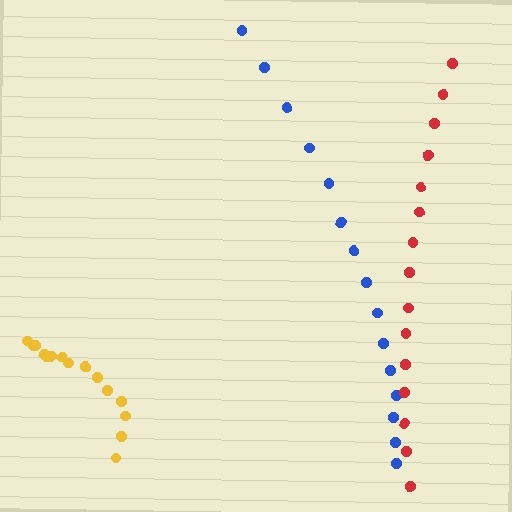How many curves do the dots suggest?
There are 3 distinct paths.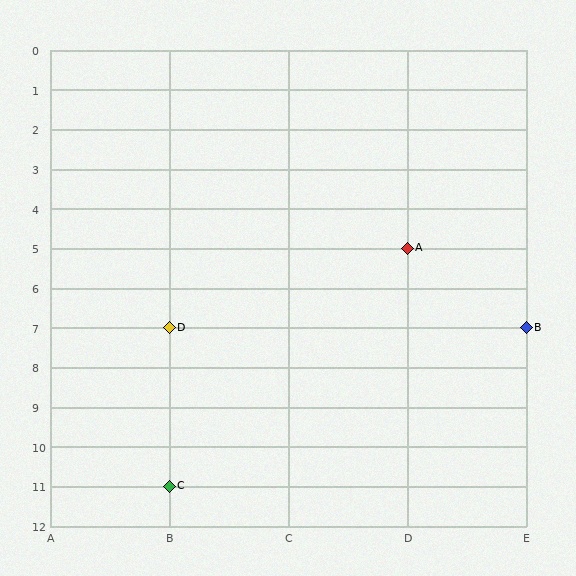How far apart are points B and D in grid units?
Points B and D are 3 columns apart.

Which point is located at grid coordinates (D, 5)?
Point A is at (D, 5).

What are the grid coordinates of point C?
Point C is at grid coordinates (B, 11).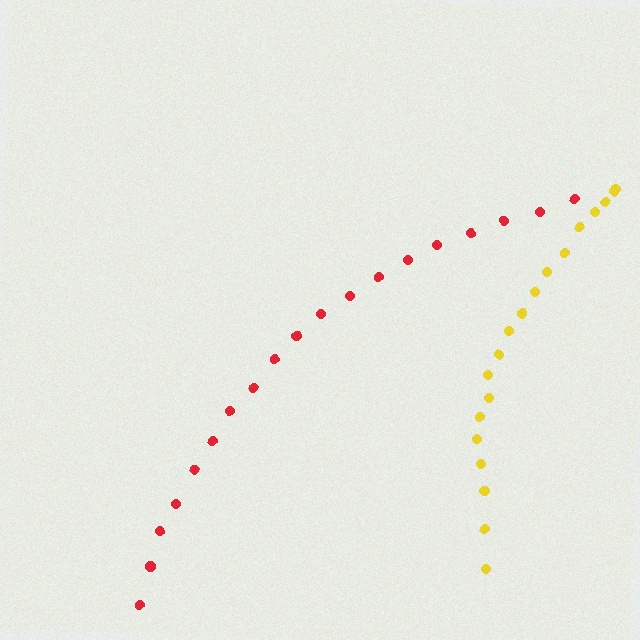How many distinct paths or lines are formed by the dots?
There are 2 distinct paths.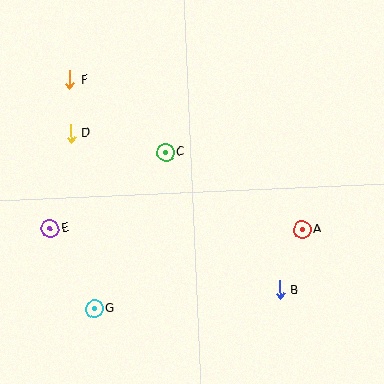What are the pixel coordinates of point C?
Point C is at (166, 152).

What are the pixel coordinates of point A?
Point A is at (302, 229).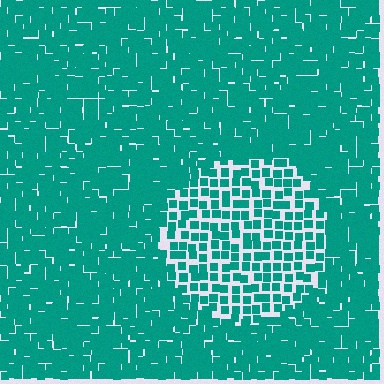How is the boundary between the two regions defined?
The boundary is defined by a change in element density (approximately 1.9x ratio). All elements are the same color, size, and shape.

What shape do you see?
I see a circle.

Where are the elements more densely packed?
The elements are more densely packed outside the circle boundary.